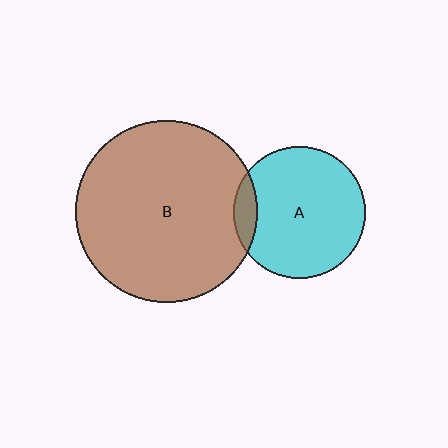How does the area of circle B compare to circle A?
Approximately 1.9 times.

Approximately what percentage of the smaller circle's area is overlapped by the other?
Approximately 10%.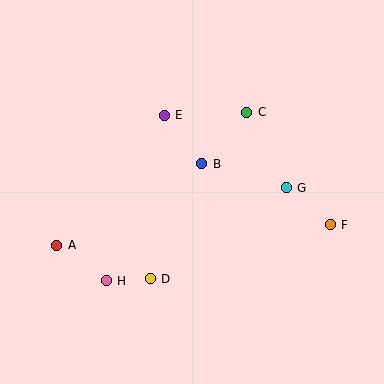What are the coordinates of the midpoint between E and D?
The midpoint between E and D is at (157, 197).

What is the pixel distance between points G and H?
The distance between G and H is 203 pixels.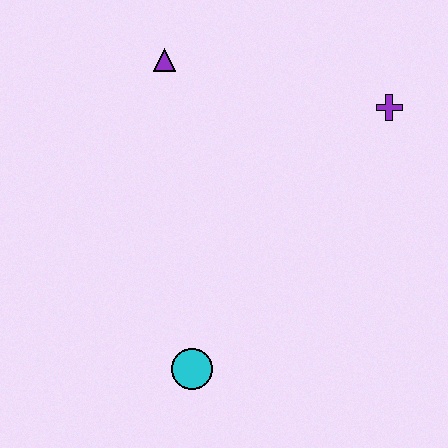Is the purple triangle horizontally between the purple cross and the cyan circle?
No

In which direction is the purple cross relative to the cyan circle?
The purple cross is above the cyan circle.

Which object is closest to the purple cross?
The purple triangle is closest to the purple cross.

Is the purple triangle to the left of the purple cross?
Yes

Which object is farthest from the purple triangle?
The cyan circle is farthest from the purple triangle.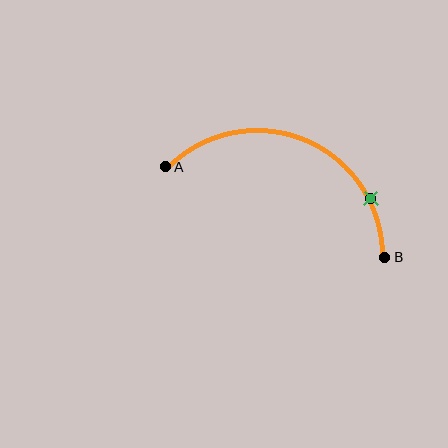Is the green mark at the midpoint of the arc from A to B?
No. The green mark lies on the arc but is closer to endpoint B. The arc midpoint would be at the point on the curve equidistant along the arc from both A and B.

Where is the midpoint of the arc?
The arc midpoint is the point on the curve farthest from the straight line joining A and B. It sits above that line.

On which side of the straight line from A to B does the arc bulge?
The arc bulges above the straight line connecting A and B.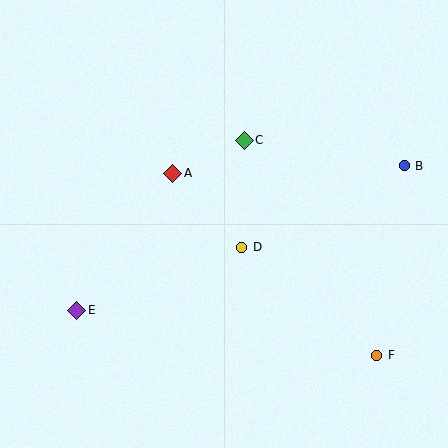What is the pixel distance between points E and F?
The distance between E and F is 304 pixels.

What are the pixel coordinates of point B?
Point B is at (404, 166).